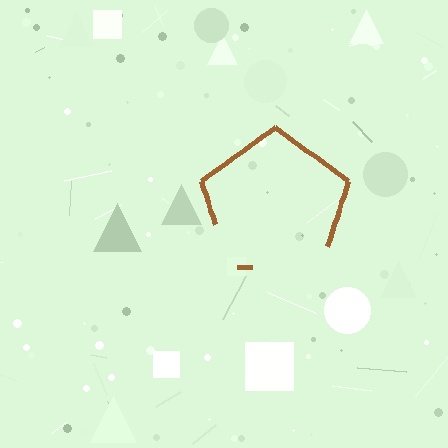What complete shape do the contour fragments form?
The contour fragments form a pentagon.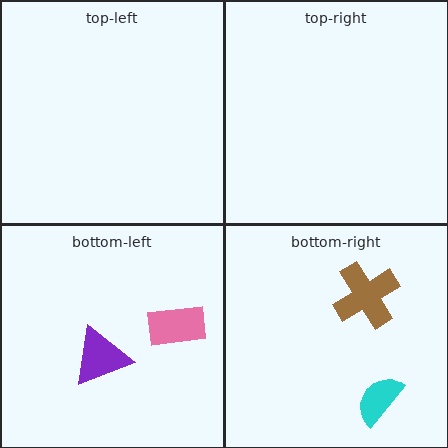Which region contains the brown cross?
The bottom-right region.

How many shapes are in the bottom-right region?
2.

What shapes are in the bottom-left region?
The pink rectangle, the purple triangle.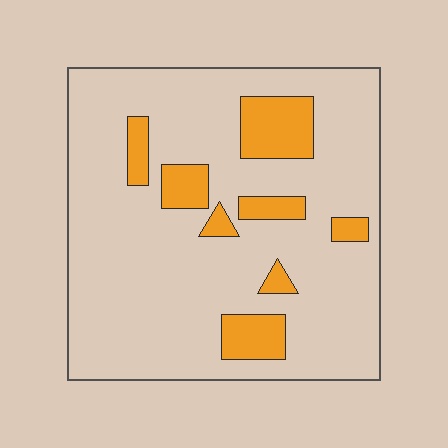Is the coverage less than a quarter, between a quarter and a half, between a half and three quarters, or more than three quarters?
Less than a quarter.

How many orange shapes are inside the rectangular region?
8.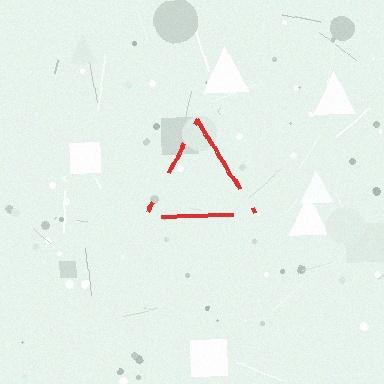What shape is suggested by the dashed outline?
The dashed outline suggests a triangle.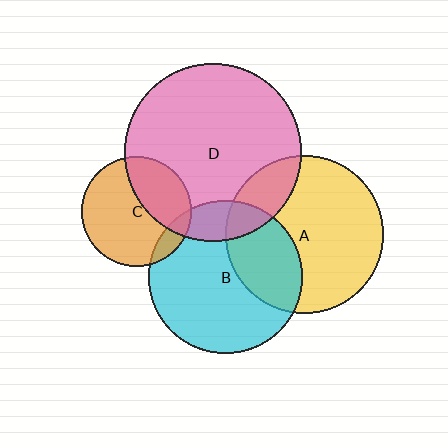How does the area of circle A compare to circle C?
Approximately 2.1 times.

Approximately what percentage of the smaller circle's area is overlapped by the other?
Approximately 15%.